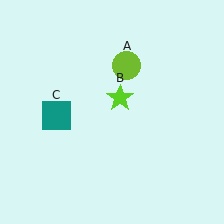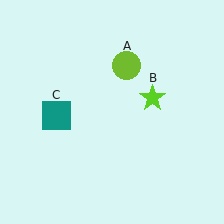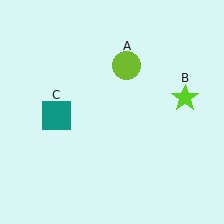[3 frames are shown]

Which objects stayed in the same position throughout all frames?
Lime circle (object A) and teal square (object C) remained stationary.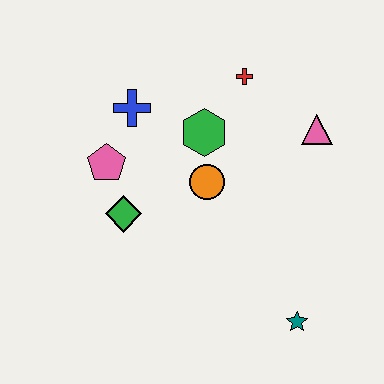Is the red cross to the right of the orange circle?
Yes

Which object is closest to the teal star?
The orange circle is closest to the teal star.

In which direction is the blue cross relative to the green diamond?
The blue cross is above the green diamond.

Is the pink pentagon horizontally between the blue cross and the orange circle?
No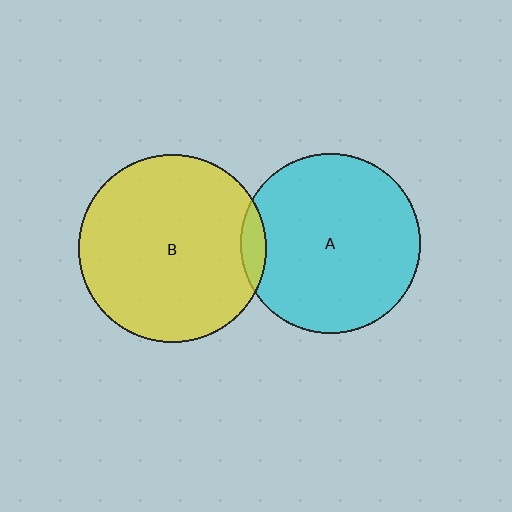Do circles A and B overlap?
Yes.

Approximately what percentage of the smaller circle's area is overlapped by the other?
Approximately 5%.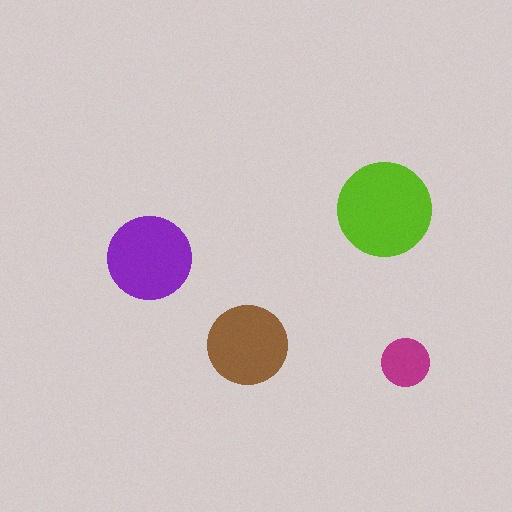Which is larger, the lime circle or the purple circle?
The lime one.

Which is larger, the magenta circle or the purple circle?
The purple one.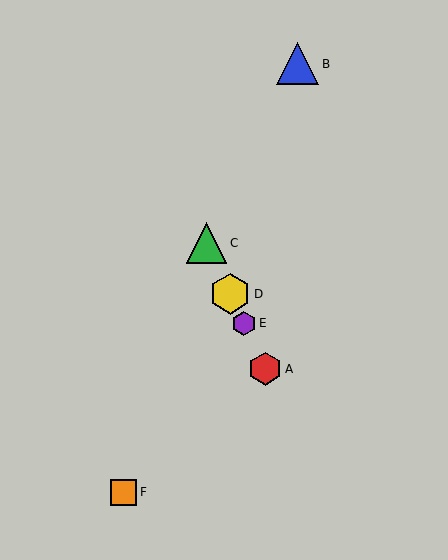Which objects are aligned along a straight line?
Objects A, C, D, E are aligned along a straight line.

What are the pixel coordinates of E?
Object E is at (244, 323).